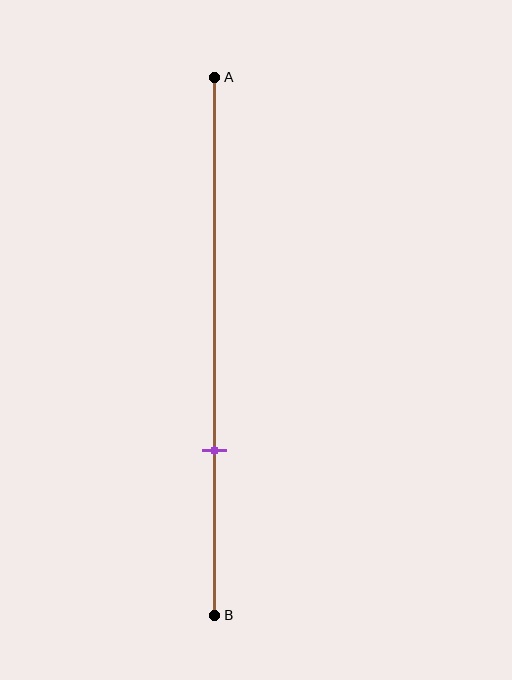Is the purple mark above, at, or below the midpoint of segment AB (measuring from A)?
The purple mark is below the midpoint of segment AB.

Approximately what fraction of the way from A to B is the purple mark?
The purple mark is approximately 70% of the way from A to B.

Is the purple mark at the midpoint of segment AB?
No, the mark is at about 70% from A, not at the 50% midpoint.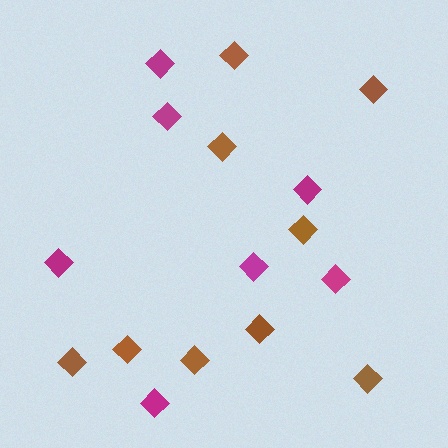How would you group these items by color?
There are 2 groups: one group of magenta diamonds (7) and one group of brown diamonds (9).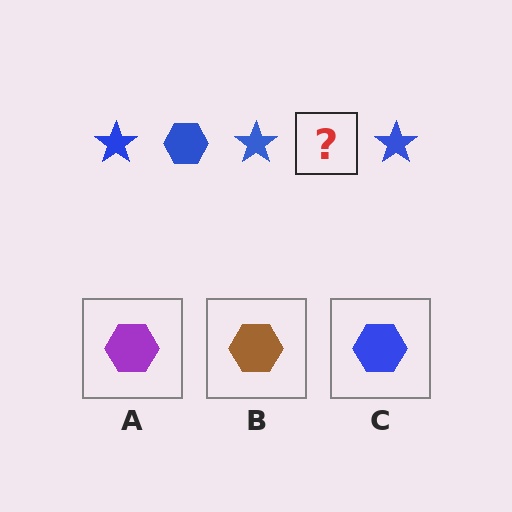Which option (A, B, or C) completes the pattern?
C.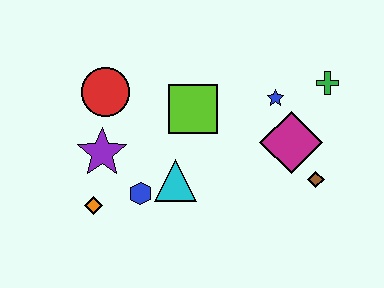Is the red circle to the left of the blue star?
Yes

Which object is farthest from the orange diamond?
The green cross is farthest from the orange diamond.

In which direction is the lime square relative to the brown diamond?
The lime square is to the left of the brown diamond.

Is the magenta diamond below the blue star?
Yes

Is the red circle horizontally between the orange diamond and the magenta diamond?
Yes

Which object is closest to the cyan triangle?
The blue hexagon is closest to the cyan triangle.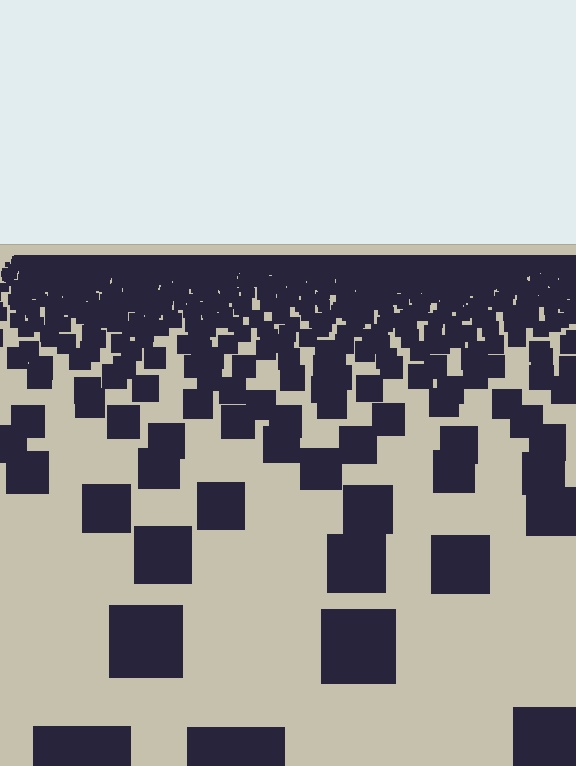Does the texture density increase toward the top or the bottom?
Density increases toward the top.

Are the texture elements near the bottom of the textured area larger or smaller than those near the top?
Larger. Near the bottom, elements are closer to the viewer and appear at a bigger on-screen size.